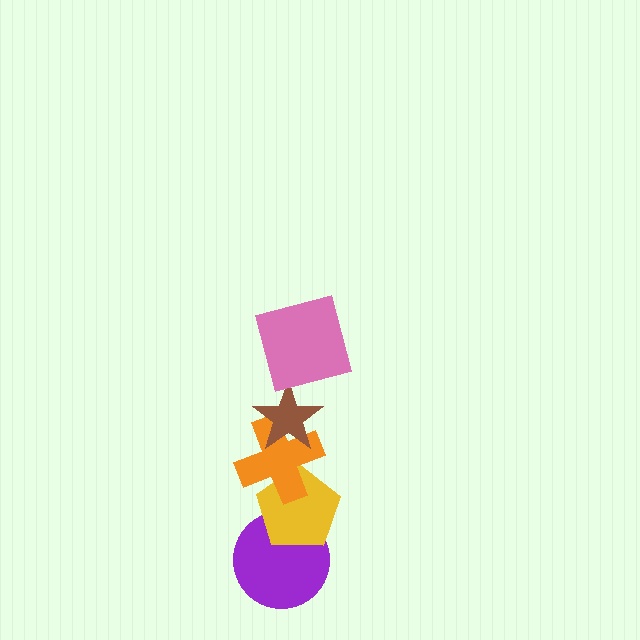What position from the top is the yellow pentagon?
The yellow pentagon is 4th from the top.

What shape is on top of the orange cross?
The brown star is on top of the orange cross.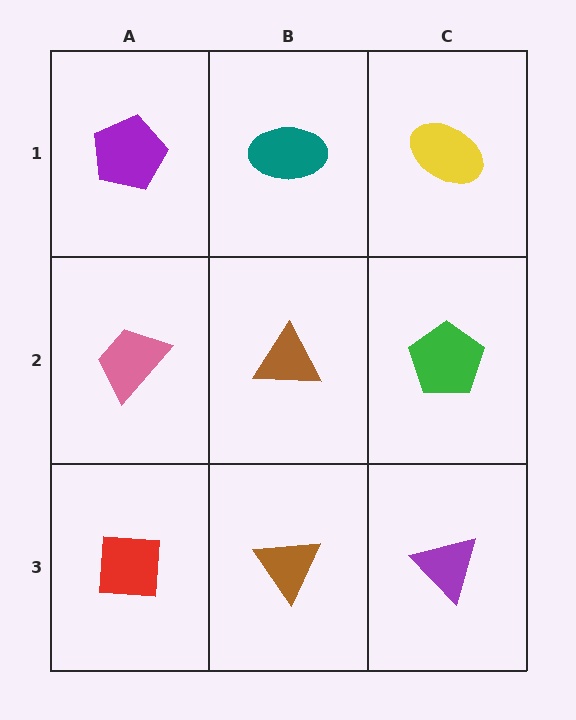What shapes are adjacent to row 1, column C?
A green pentagon (row 2, column C), a teal ellipse (row 1, column B).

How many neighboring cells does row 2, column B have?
4.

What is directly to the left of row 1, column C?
A teal ellipse.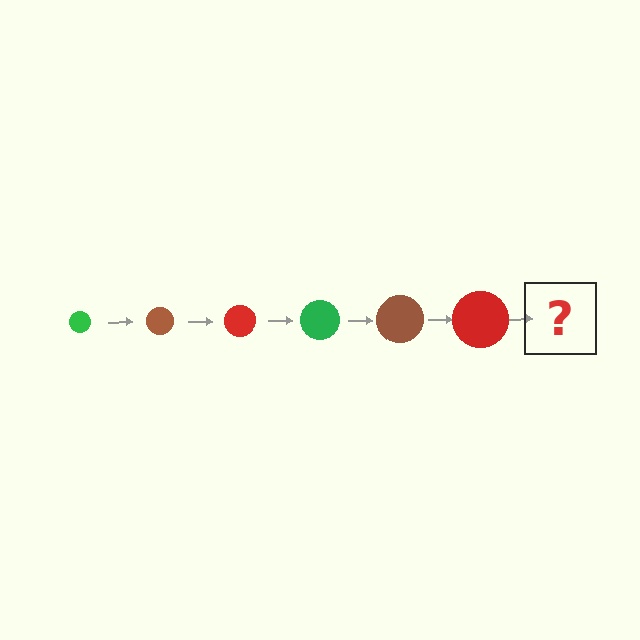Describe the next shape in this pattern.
It should be a green circle, larger than the previous one.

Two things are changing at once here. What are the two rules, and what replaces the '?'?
The two rules are that the circle grows larger each step and the color cycles through green, brown, and red. The '?' should be a green circle, larger than the previous one.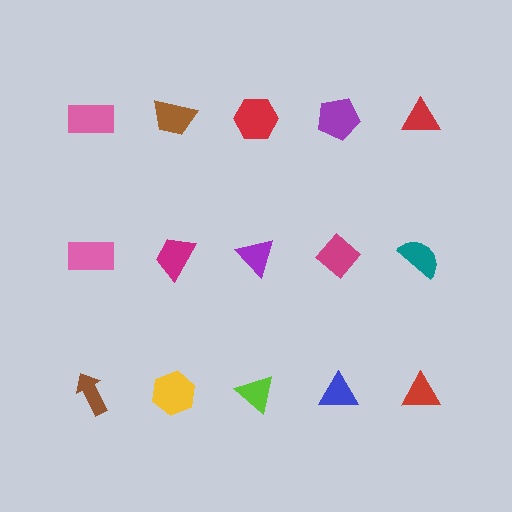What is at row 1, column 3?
A red hexagon.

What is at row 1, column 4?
A purple pentagon.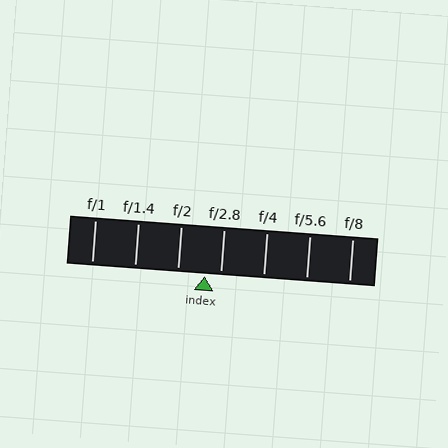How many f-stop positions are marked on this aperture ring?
There are 7 f-stop positions marked.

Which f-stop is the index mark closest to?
The index mark is closest to f/2.8.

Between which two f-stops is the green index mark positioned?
The index mark is between f/2 and f/2.8.